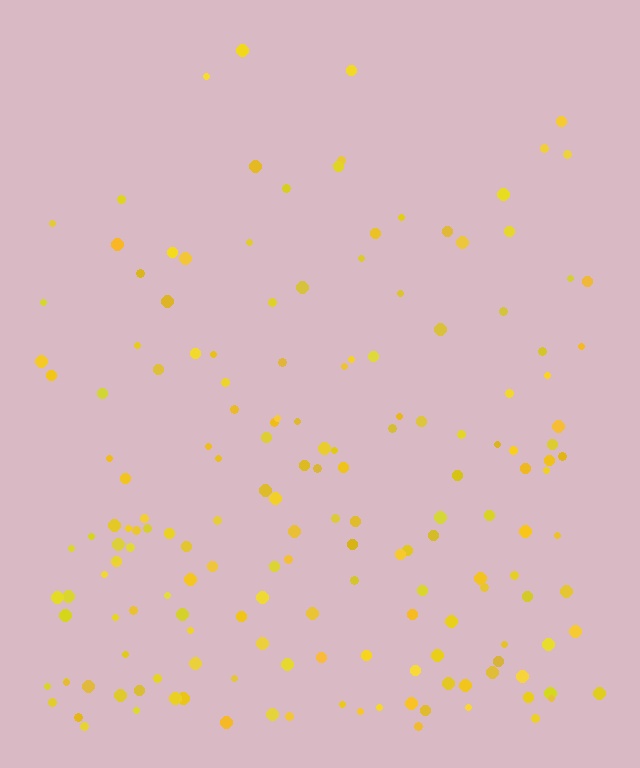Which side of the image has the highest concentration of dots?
The bottom.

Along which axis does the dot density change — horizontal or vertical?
Vertical.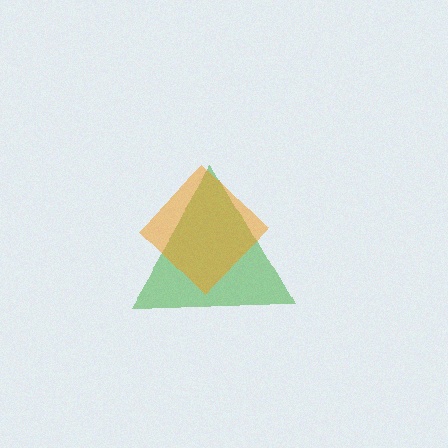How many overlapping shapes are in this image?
There are 2 overlapping shapes in the image.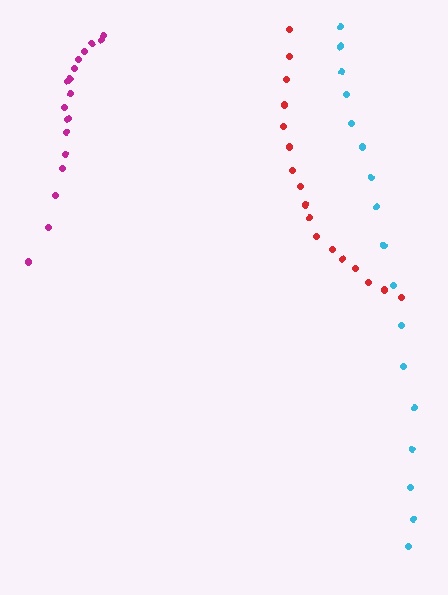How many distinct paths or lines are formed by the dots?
There are 3 distinct paths.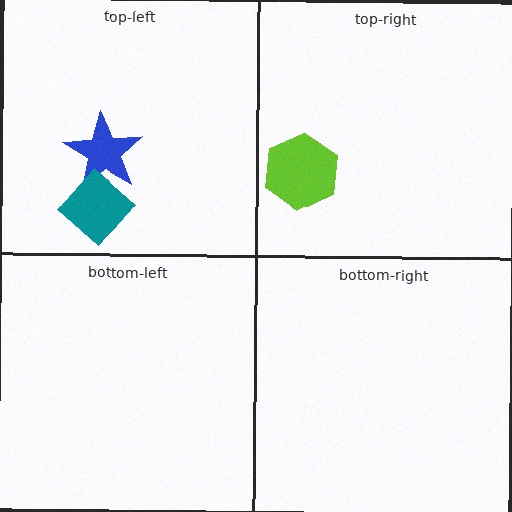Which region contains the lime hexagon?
The top-right region.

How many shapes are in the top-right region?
1.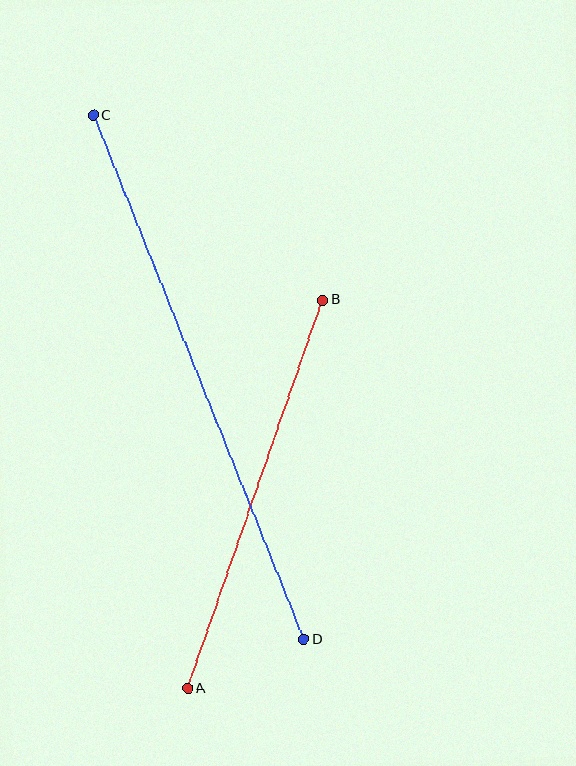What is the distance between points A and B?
The distance is approximately 411 pixels.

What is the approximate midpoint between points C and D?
The midpoint is at approximately (198, 377) pixels.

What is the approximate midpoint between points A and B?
The midpoint is at approximately (255, 494) pixels.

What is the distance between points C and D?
The distance is approximately 565 pixels.